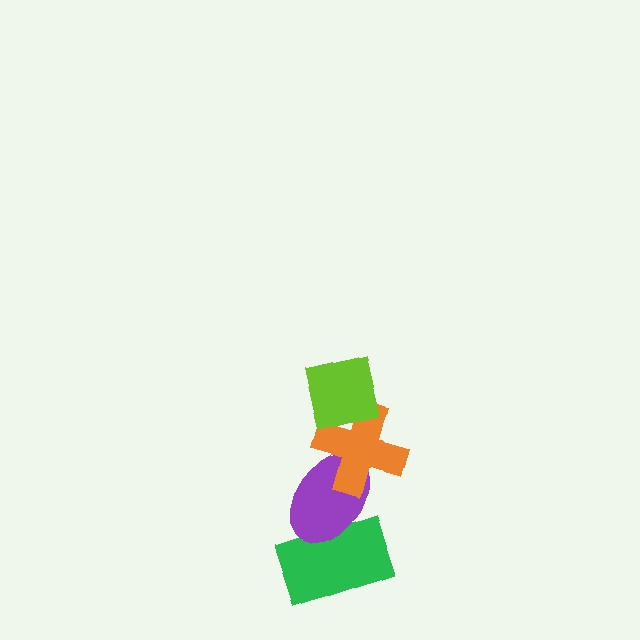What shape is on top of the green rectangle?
The purple ellipse is on top of the green rectangle.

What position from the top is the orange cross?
The orange cross is 2nd from the top.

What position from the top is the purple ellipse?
The purple ellipse is 3rd from the top.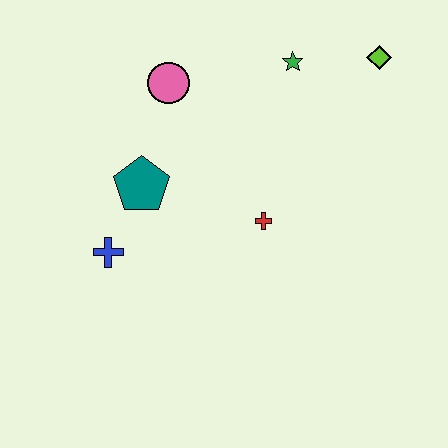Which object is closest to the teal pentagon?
The blue cross is closest to the teal pentagon.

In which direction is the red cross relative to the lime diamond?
The red cross is below the lime diamond.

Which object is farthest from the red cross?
The lime diamond is farthest from the red cross.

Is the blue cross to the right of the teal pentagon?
No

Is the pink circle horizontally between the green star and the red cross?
No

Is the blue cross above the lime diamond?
No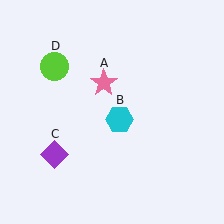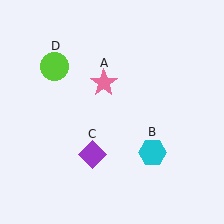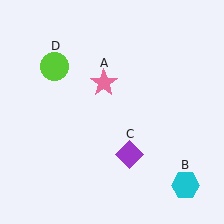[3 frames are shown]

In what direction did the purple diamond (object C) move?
The purple diamond (object C) moved right.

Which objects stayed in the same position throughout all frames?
Pink star (object A) and lime circle (object D) remained stationary.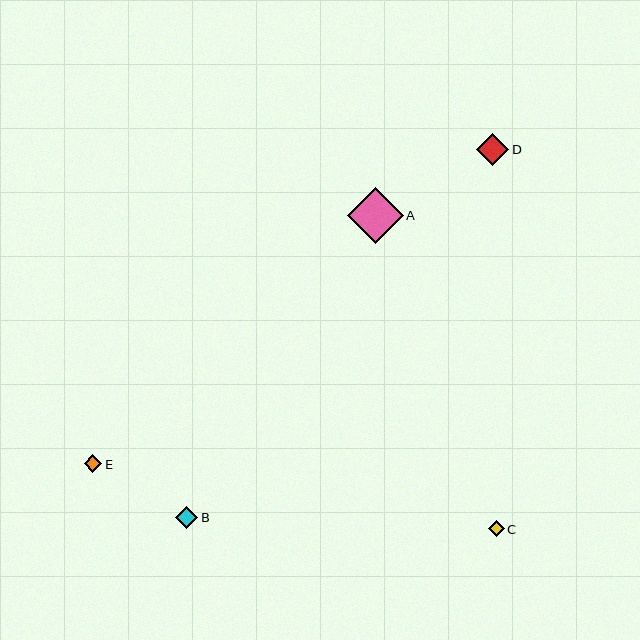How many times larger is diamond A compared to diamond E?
Diamond A is approximately 3.2 times the size of diamond E.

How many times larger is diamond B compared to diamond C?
Diamond B is approximately 1.4 times the size of diamond C.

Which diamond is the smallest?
Diamond C is the smallest with a size of approximately 16 pixels.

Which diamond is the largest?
Diamond A is the largest with a size of approximately 56 pixels.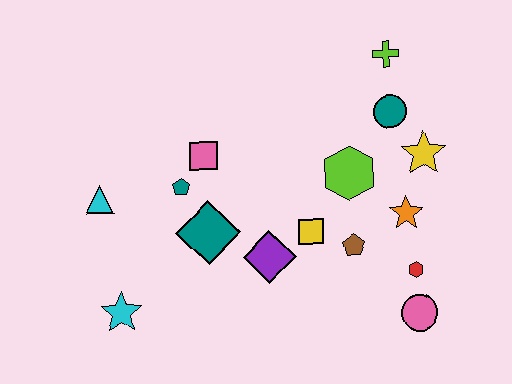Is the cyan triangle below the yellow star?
Yes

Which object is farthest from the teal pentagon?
The pink circle is farthest from the teal pentagon.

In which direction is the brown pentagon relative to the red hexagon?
The brown pentagon is to the left of the red hexagon.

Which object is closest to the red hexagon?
The pink circle is closest to the red hexagon.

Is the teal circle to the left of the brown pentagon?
No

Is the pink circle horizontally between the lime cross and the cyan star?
No